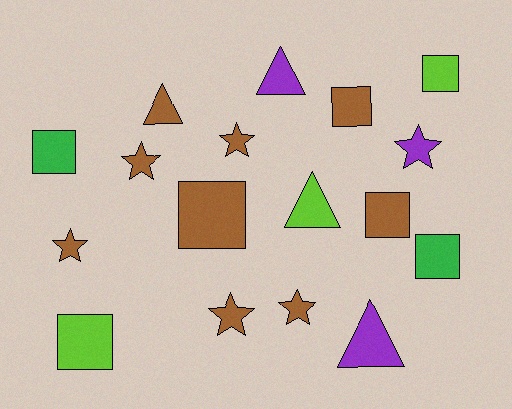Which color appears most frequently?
Brown, with 9 objects.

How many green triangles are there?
There are no green triangles.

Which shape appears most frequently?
Square, with 7 objects.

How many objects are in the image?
There are 17 objects.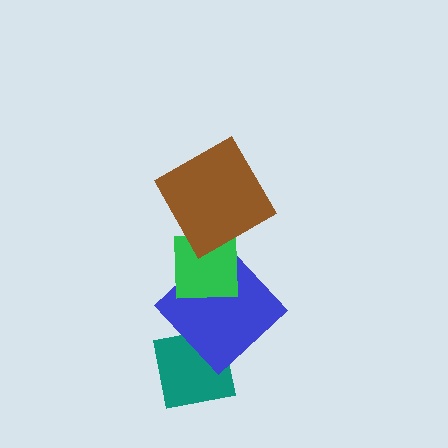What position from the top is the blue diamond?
The blue diamond is 3rd from the top.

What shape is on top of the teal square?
The blue diamond is on top of the teal square.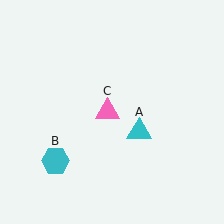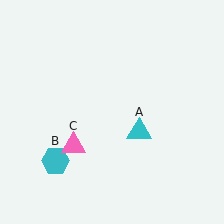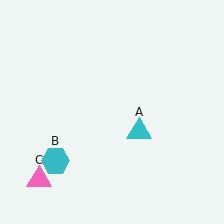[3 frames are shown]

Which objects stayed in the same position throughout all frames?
Cyan triangle (object A) and cyan hexagon (object B) remained stationary.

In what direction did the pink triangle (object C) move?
The pink triangle (object C) moved down and to the left.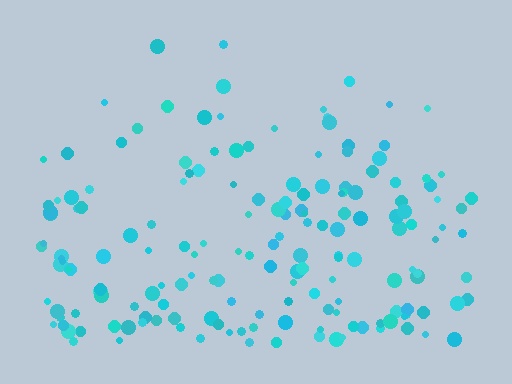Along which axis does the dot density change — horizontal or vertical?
Vertical.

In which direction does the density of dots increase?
From top to bottom, with the bottom side densest.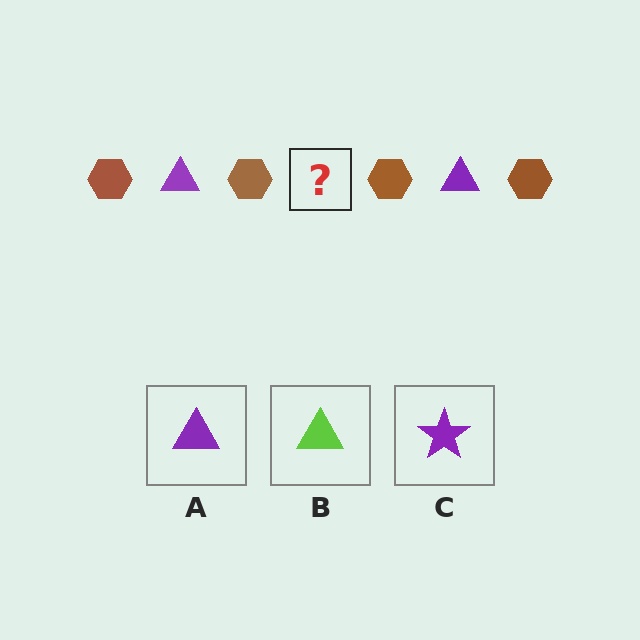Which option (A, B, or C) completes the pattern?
A.